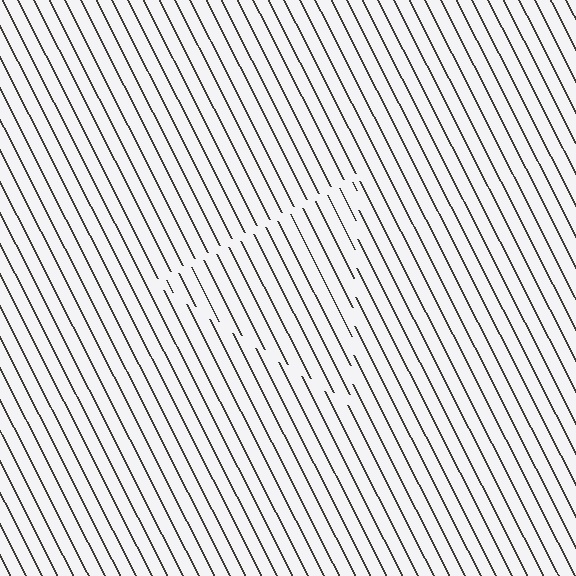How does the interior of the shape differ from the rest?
The interior of the shape contains the same grating, shifted by half a period — the contour is defined by the phase discontinuity where line-ends from the inner and outer gratings abut.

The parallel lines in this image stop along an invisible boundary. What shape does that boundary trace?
An illusory triangle. The interior of the shape contains the same grating, shifted by half a period — the contour is defined by the phase discontinuity where line-ends from the inner and outer gratings abut.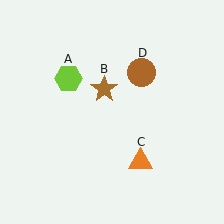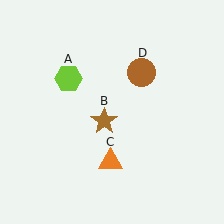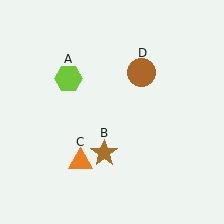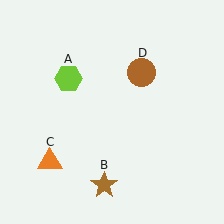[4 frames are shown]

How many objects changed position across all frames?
2 objects changed position: brown star (object B), orange triangle (object C).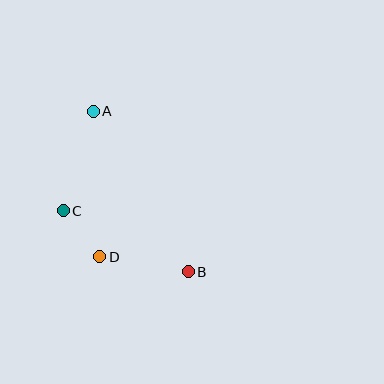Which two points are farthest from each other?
Points A and B are farthest from each other.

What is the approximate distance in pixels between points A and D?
The distance between A and D is approximately 146 pixels.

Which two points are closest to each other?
Points C and D are closest to each other.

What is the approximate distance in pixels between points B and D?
The distance between B and D is approximately 90 pixels.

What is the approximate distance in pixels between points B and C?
The distance between B and C is approximately 139 pixels.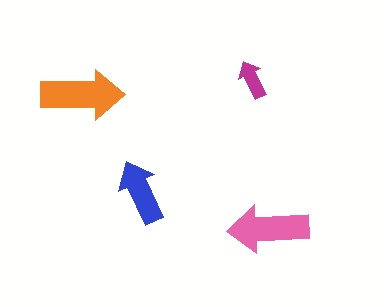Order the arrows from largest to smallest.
the orange one, the pink one, the blue one, the magenta one.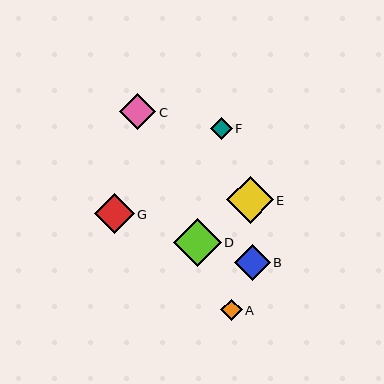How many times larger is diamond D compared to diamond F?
Diamond D is approximately 2.2 times the size of diamond F.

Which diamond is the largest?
Diamond D is the largest with a size of approximately 48 pixels.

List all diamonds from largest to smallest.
From largest to smallest: D, E, G, C, B, F, A.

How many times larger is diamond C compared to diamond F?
Diamond C is approximately 1.7 times the size of diamond F.